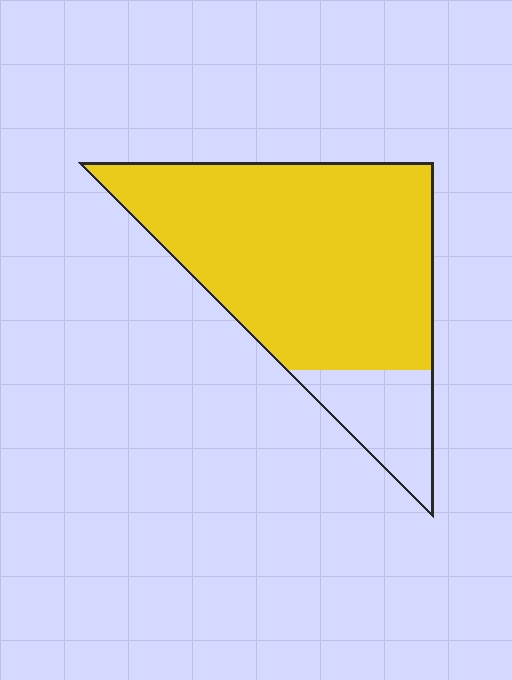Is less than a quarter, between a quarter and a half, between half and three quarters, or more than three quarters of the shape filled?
More than three quarters.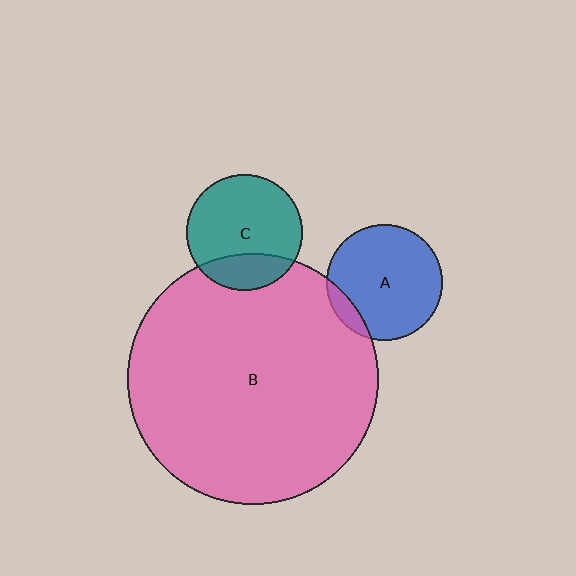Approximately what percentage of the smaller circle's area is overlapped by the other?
Approximately 10%.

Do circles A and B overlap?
Yes.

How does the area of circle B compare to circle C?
Approximately 4.7 times.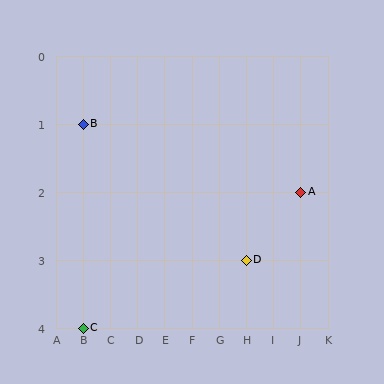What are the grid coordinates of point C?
Point C is at grid coordinates (B, 4).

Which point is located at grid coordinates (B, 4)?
Point C is at (B, 4).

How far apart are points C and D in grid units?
Points C and D are 6 columns and 1 row apart (about 6.1 grid units diagonally).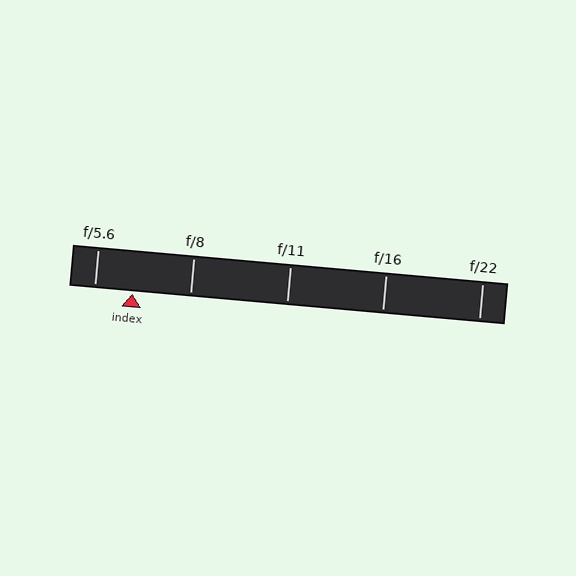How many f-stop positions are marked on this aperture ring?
There are 5 f-stop positions marked.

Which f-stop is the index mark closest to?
The index mark is closest to f/5.6.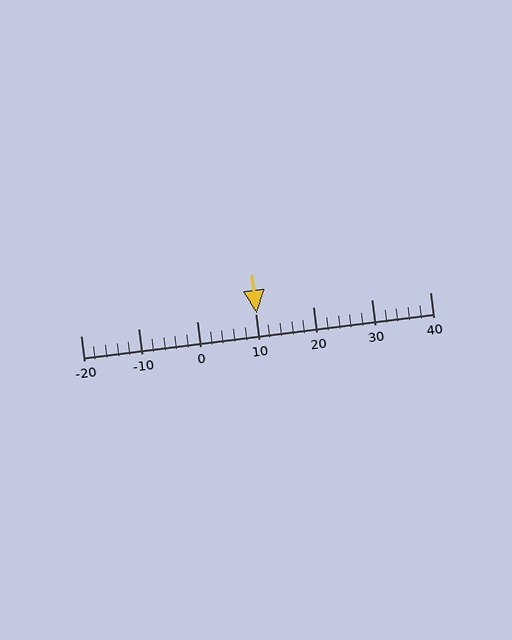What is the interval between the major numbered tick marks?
The major tick marks are spaced 10 units apart.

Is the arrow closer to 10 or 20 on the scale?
The arrow is closer to 10.